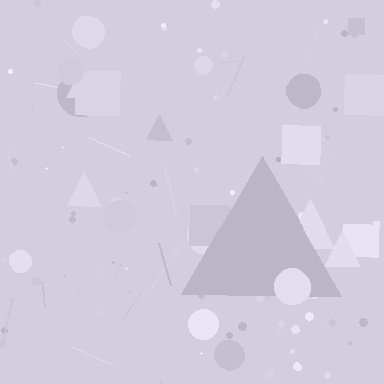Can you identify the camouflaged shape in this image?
The camouflaged shape is a triangle.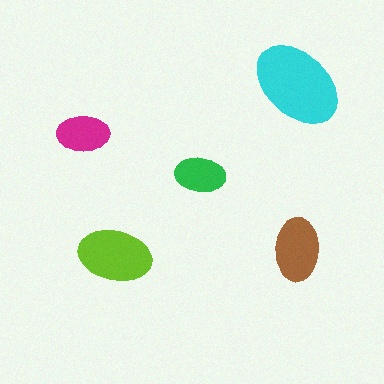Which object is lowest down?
The lime ellipse is bottommost.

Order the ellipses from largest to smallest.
the cyan one, the lime one, the brown one, the magenta one, the green one.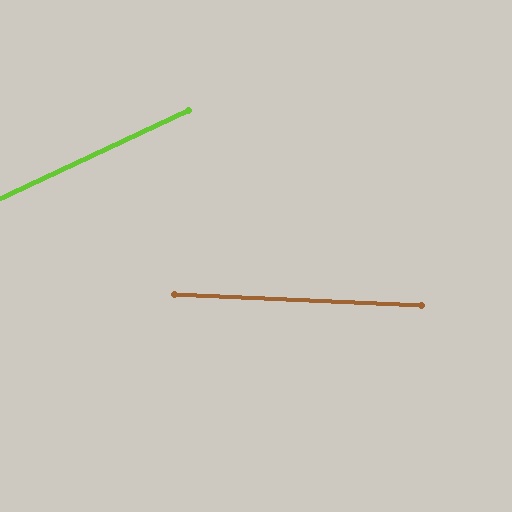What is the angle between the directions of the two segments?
Approximately 28 degrees.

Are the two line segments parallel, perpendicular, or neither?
Neither parallel nor perpendicular — they differ by about 28°.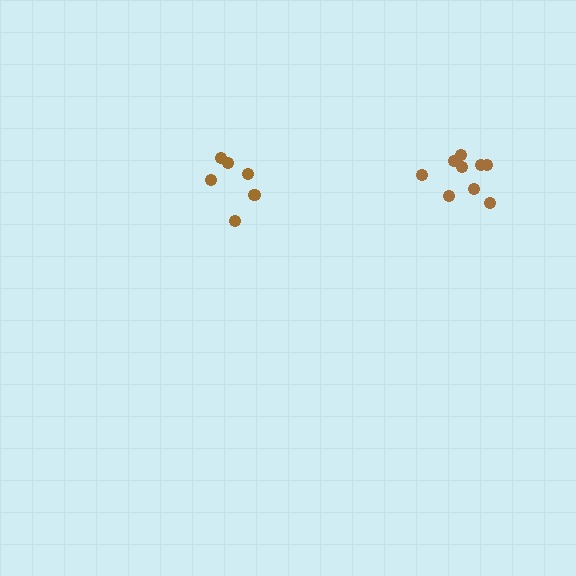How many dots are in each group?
Group 1: 6 dots, Group 2: 9 dots (15 total).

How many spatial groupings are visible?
There are 2 spatial groupings.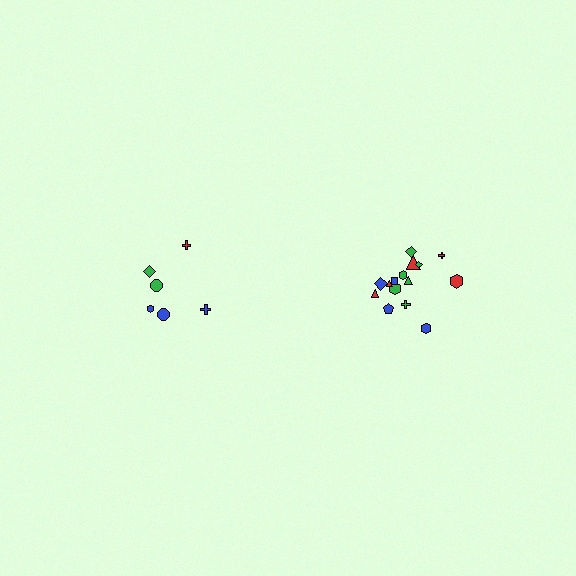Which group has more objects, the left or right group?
The right group.